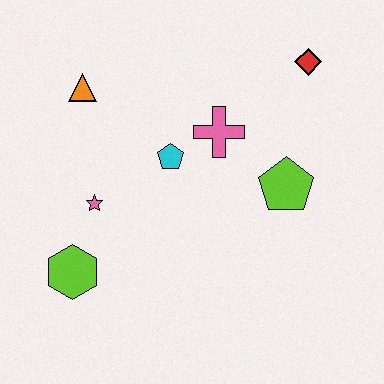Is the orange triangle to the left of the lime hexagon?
No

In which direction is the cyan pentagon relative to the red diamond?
The cyan pentagon is to the left of the red diamond.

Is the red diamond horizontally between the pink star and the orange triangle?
No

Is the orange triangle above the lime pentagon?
Yes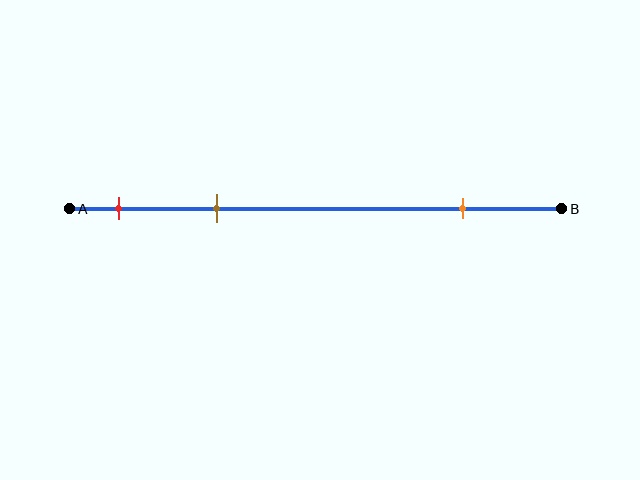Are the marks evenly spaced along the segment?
No, the marks are not evenly spaced.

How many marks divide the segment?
There are 3 marks dividing the segment.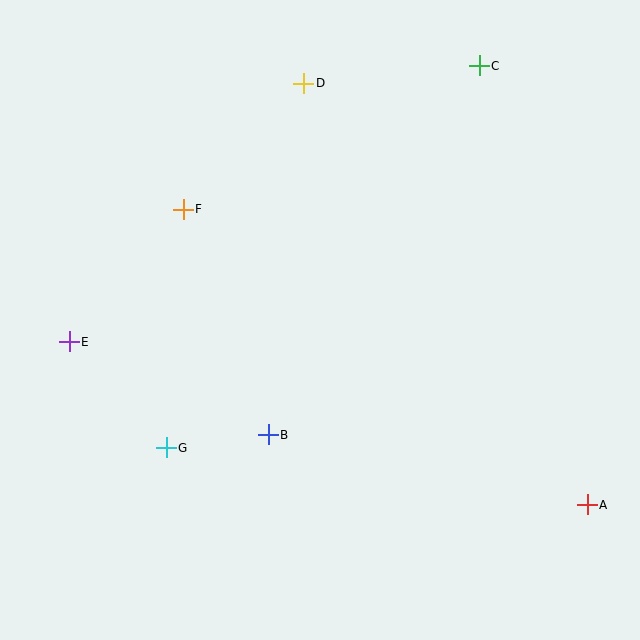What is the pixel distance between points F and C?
The distance between F and C is 329 pixels.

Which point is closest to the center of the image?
Point B at (268, 435) is closest to the center.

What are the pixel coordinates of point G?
Point G is at (166, 448).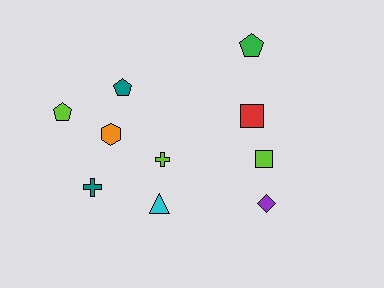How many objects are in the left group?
There are 6 objects.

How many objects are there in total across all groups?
There are 10 objects.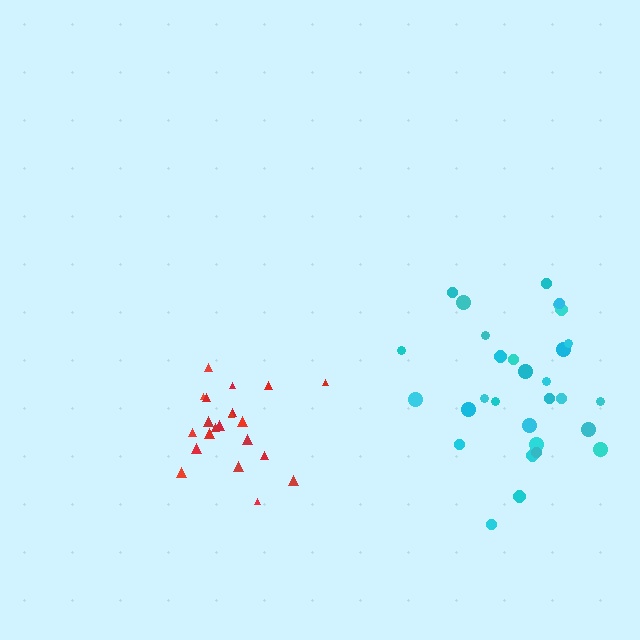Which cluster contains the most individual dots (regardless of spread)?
Cyan (30).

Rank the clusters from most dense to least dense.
red, cyan.